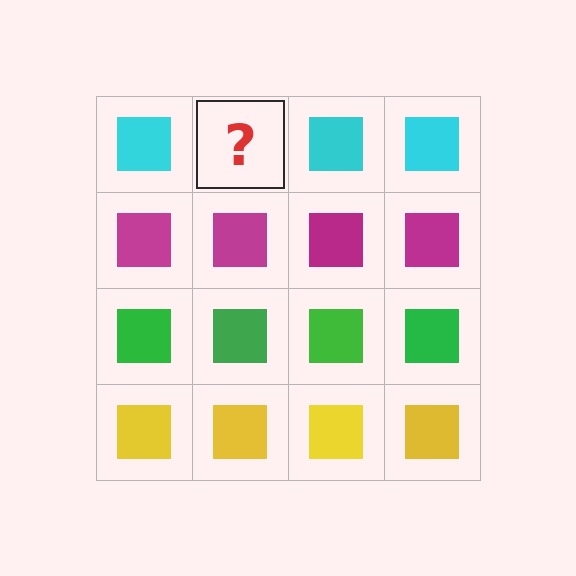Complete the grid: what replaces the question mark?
The question mark should be replaced with a cyan square.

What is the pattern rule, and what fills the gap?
The rule is that each row has a consistent color. The gap should be filled with a cyan square.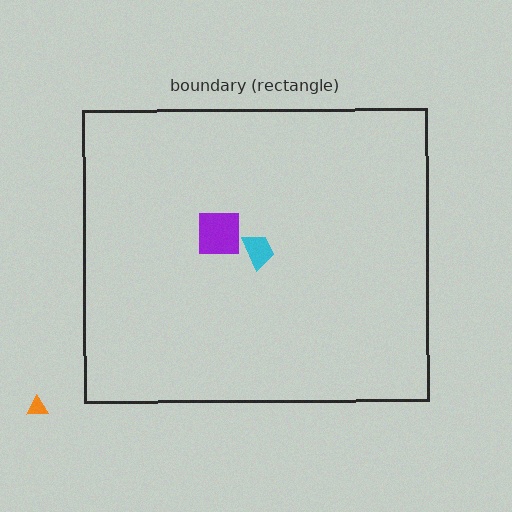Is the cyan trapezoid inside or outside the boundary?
Inside.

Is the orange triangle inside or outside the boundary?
Outside.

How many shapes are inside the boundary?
2 inside, 1 outside.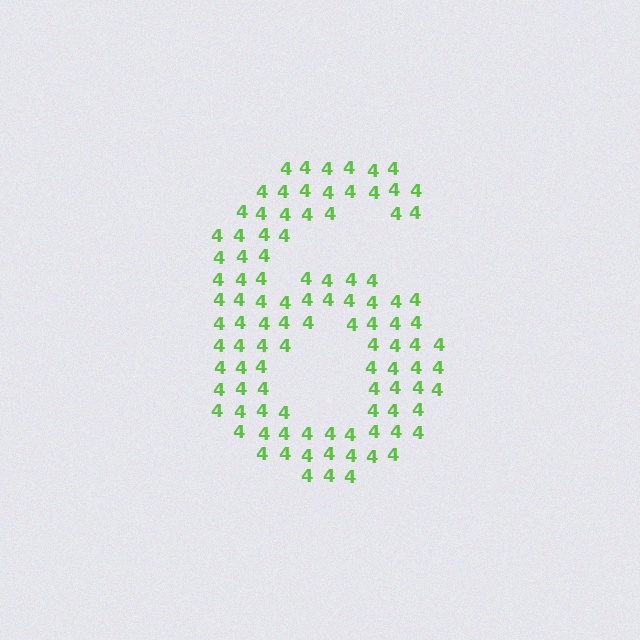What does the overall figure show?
The overall figure shows the digit 6.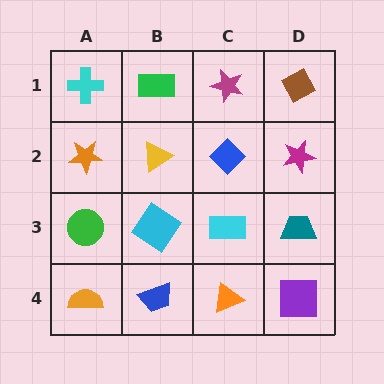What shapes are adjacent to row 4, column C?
A cyan rectangle (row 3, column C), a blue trapezoid (row 4, column B), a purple square (row 4, column D).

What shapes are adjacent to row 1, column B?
A yellow triangle (row 2, column B), a cyan cross (row 1, column A), a magenta star (row 1, column C).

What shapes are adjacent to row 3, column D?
A magenta star (row 2, column D), a purple square (row 4, column D), a cyan rectangle (row 3, column C).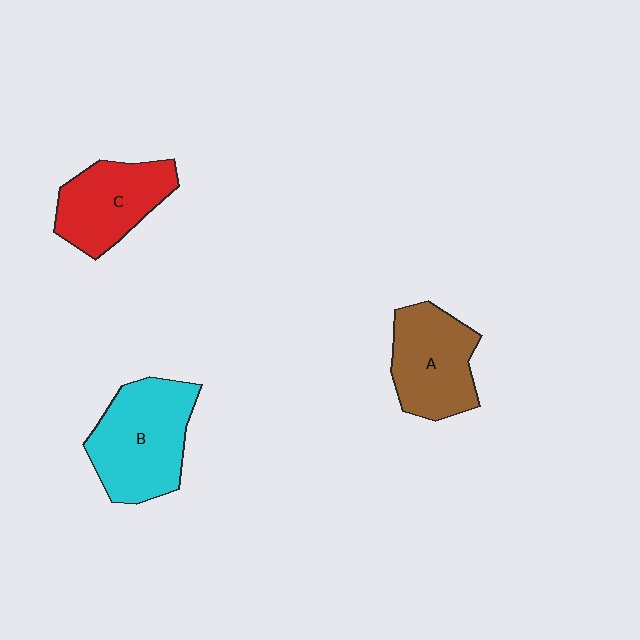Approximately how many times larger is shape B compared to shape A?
Approximately 1.2 times.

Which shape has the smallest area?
Shape C (red).